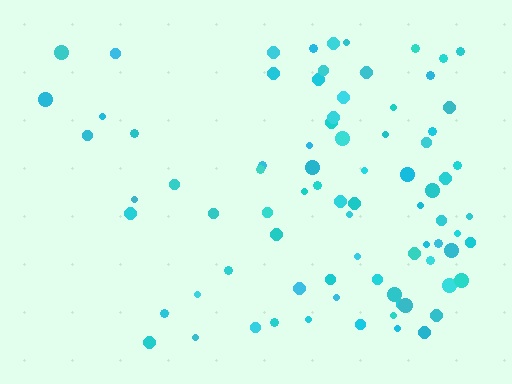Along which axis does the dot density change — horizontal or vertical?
Horizontal.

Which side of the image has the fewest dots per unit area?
The left.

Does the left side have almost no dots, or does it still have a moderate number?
Still a moderate number, just noticeably fewer than the right.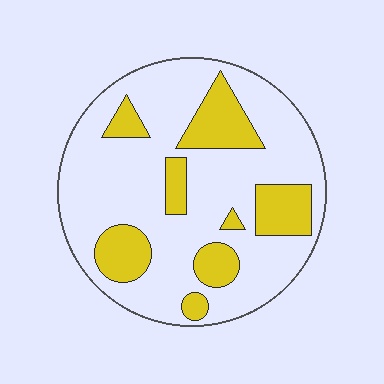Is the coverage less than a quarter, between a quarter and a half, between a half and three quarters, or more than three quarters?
Between a quarter and a half.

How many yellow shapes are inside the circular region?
8.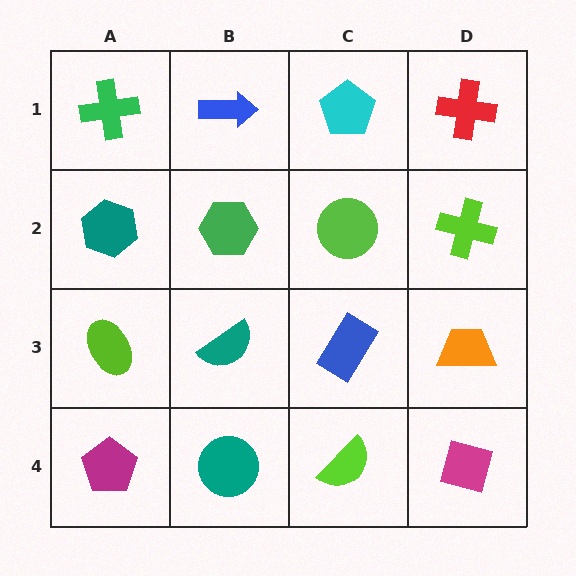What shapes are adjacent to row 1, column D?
A lime cross (row 2, column D), a cyan pentagon (row 1, column C).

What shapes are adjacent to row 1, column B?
A green hexagon (row 2, column B), a green cross (row 1, column A), a cyan pentagon (row 1, column C).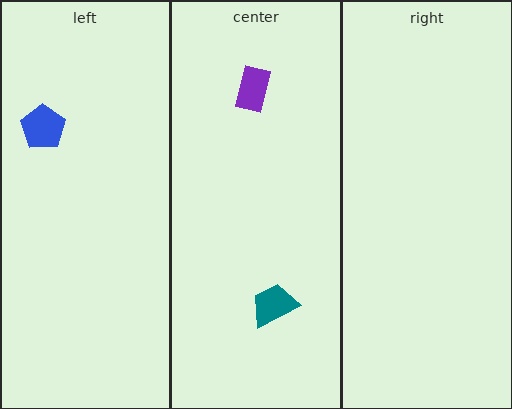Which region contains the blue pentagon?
The left region.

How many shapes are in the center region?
2.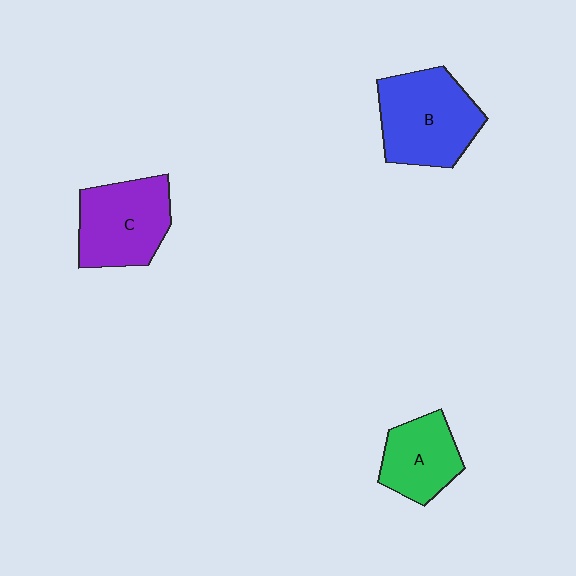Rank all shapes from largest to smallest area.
From largest to smallest: B (blue), C (purple), A (green).